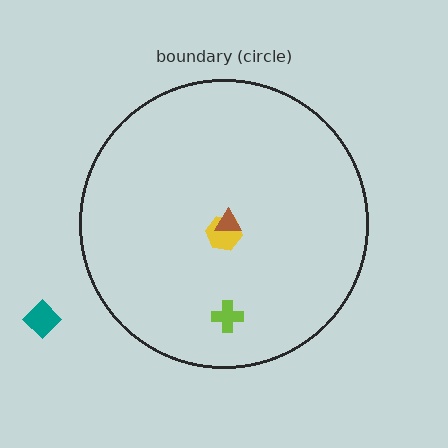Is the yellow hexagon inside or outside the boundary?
Inside.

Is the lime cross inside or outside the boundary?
Inside.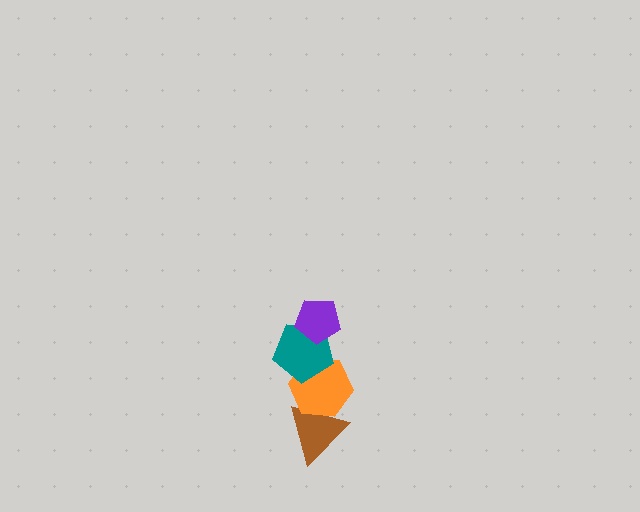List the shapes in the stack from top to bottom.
From top to bottom: the purple pentagon, the teal pentagon, the orange hexagon, the brown triangle.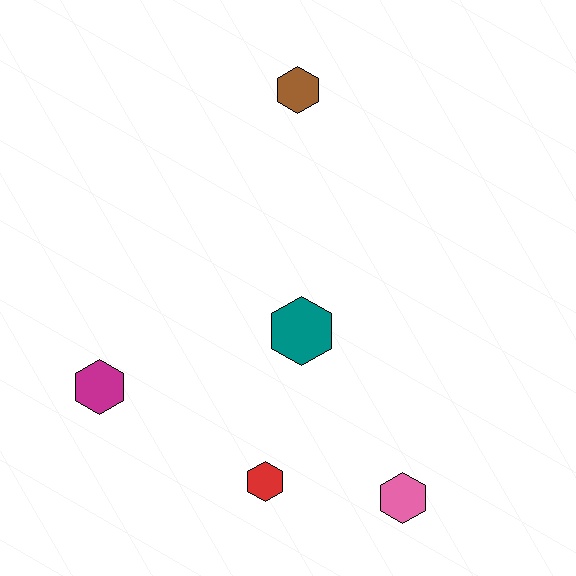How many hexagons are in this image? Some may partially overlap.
There are 5 hexagons.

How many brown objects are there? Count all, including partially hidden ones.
There is 1 brown object.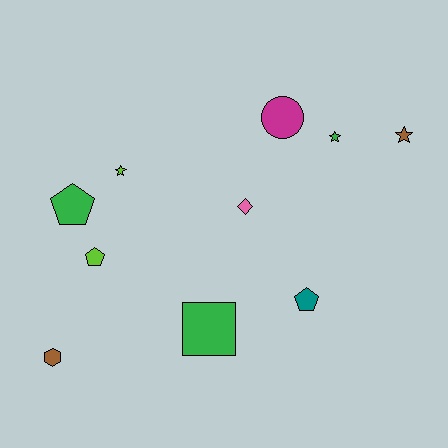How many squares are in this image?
There is 1 square.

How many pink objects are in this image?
There is 1 pink object.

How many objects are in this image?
There are 10 objects.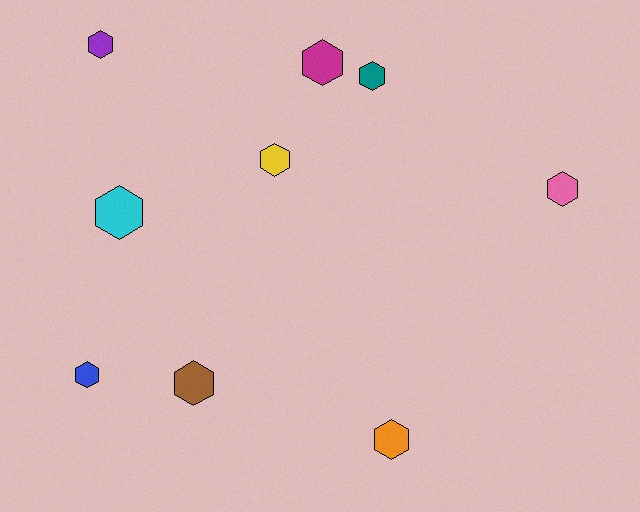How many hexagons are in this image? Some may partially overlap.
There are 9 hexagons.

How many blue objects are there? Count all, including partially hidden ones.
There is 1 blue object.